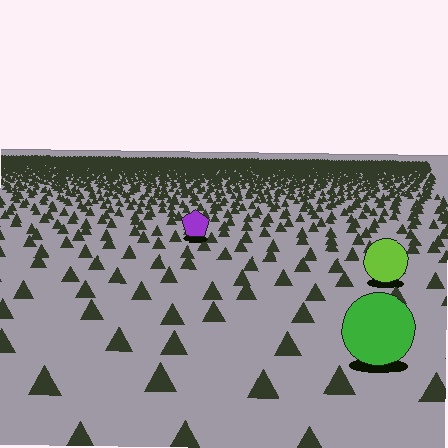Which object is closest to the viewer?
The green circle is closest. The texture marks near it are larger and more spread out.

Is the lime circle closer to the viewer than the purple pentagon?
Yes. The lime circle is closer — you can tell from the texture gradient: the ground texture is coarser near it.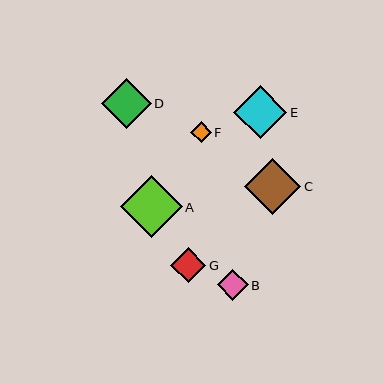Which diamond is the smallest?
Diamond F is the smallest with a size of approximately 20 pixels.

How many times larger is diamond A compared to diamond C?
Diamond A is approximately 1.1 times the size of diamond C.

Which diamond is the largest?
Diamond A is the largest with a size of approximately 62 pixels.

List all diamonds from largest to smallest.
From largest to smallest: A, C, E, D, G, B, F.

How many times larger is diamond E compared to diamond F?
Diamond E is approximately 2.6 times the size of diamond F.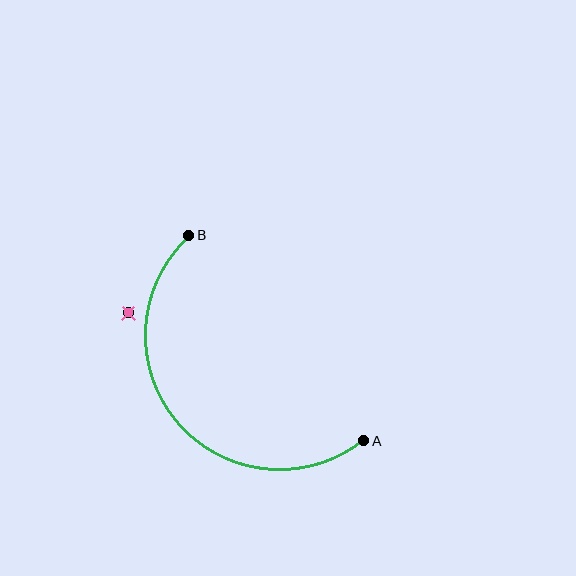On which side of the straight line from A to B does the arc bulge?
The arc bulges below and to the left of the straight line connecting A and B.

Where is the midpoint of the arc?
The arc midpoint is the point on the curve farthest from the straight line joining A and B. It sits below and to the left of that line.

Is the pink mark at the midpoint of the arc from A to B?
No — the pink mark does not lie on the arc at all. It sits slightly outside the curve.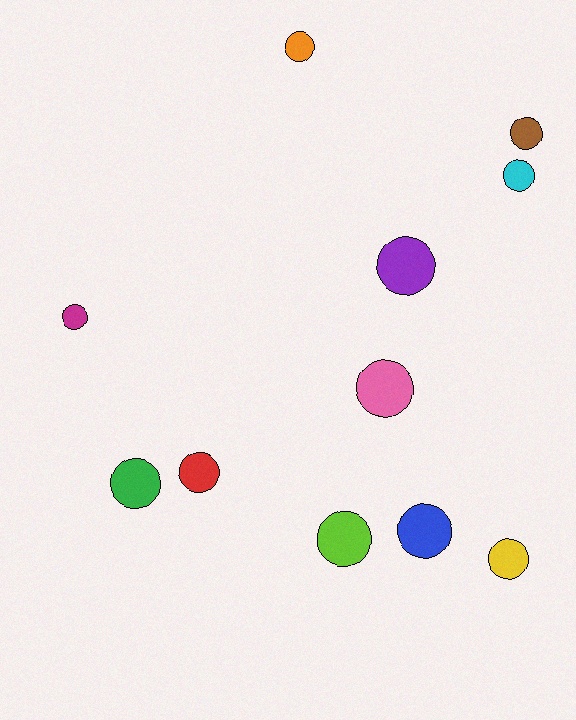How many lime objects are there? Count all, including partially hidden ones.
There is 1 lime object.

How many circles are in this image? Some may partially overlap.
There are 11 circles.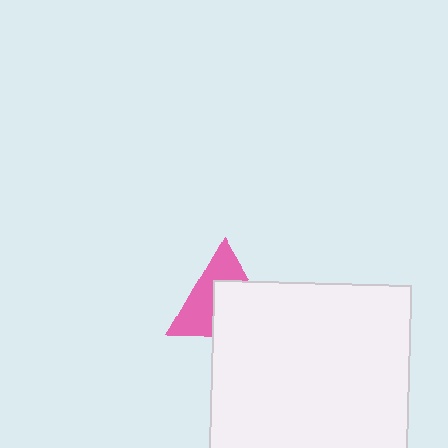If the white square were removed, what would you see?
You would see the complete pink triangle.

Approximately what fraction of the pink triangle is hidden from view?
Roughly 51% of the pink triangle is hidden behind the white square.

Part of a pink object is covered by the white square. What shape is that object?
It is a triangle.